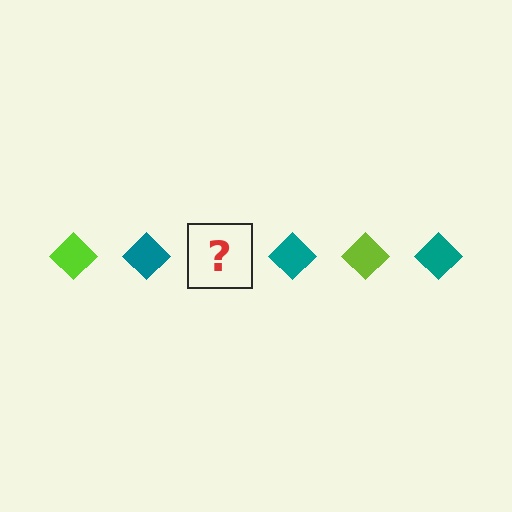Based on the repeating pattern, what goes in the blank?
The blank should be a lime diamond.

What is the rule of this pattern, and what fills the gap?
The rule is that the pattern cycles through lime, teal diamonds. The gap should be filled with a lime diamond.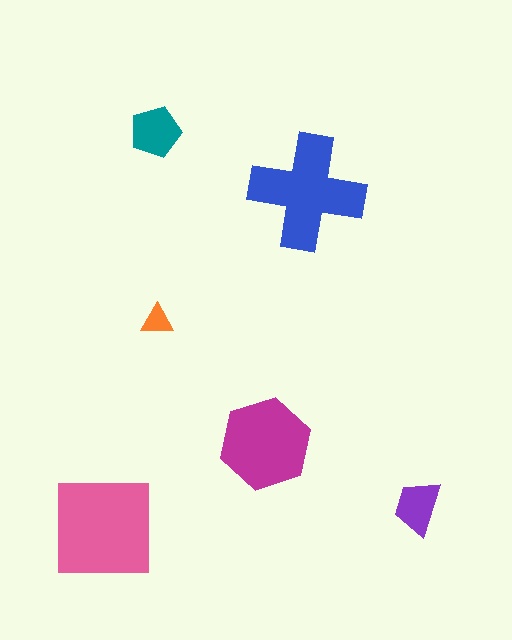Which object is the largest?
The pink square.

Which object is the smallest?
The orange triangle.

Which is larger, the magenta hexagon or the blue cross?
The blue cross.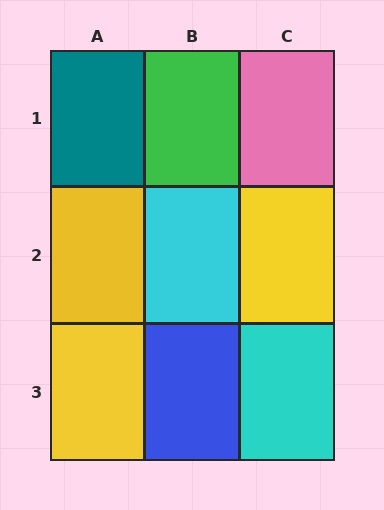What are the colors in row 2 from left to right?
Yellow, cyan, yellow.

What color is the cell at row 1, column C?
Pink.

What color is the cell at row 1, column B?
Green.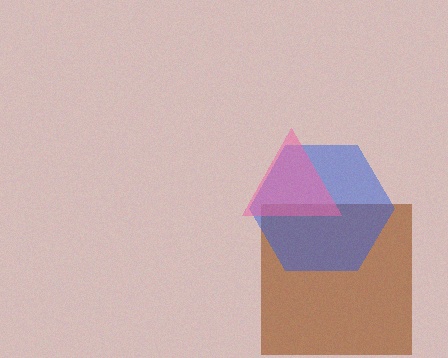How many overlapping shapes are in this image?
There are 3 overlapping shapes in the image.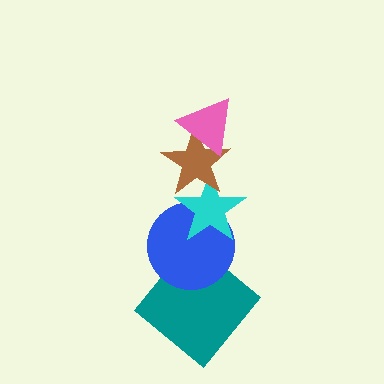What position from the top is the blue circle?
The blue circle is 4th from the top.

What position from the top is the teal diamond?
The teal diamond is 5th from the top.